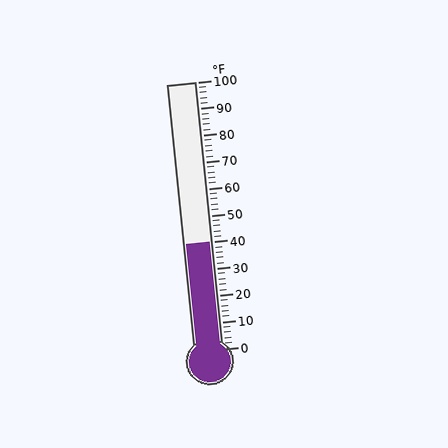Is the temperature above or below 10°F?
The temperature is above 10°F.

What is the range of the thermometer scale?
The thermometer scale ranges from 0°F to 100°F.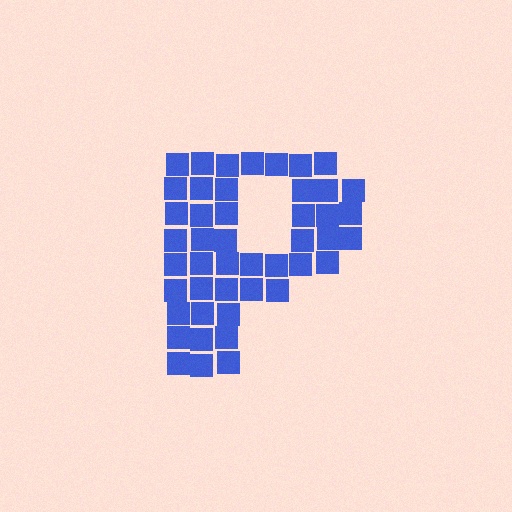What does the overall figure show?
The overall figure shows the letter P.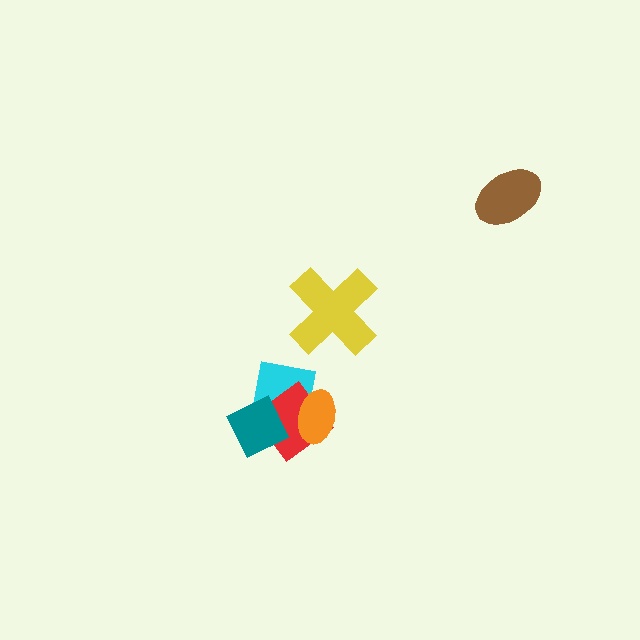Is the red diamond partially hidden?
Yes, it is partially covered by another shape.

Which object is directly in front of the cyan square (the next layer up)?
The red diamond is directly in front of the cyan square.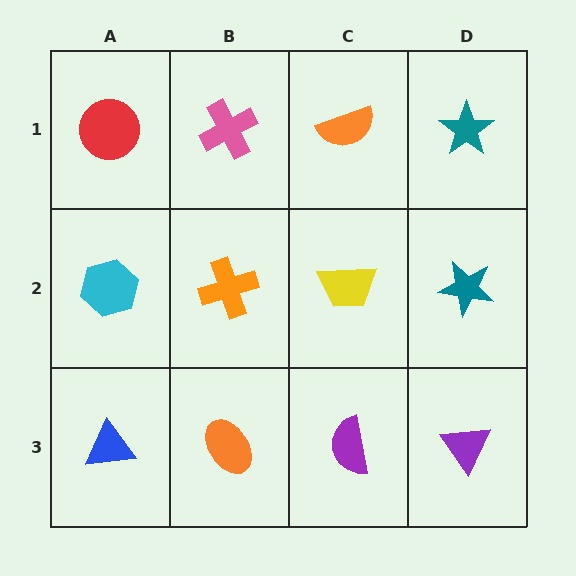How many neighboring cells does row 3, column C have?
3.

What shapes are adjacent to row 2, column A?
A red circle (row 1, column A), a blue triangle (row 3, column A), an orange cross (row 2, column B).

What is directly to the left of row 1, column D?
An orange semicircle.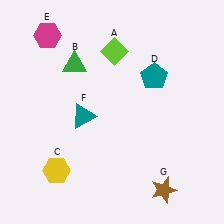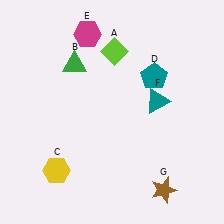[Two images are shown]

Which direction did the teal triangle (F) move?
The teal triangle (F) moved right.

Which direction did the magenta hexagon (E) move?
The magenta hexagon (E) moved right.